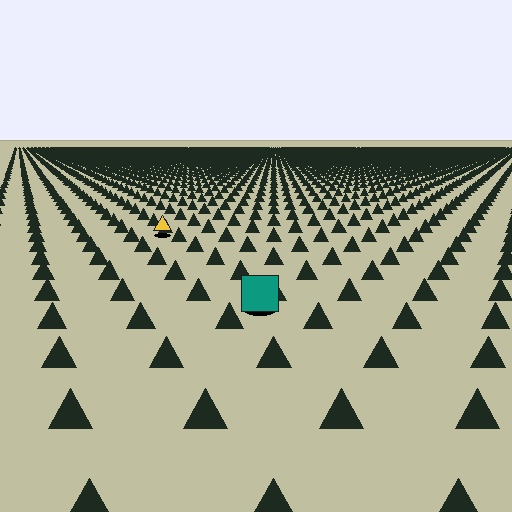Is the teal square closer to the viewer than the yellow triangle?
Yes. The teal square is closer — you can tell from the texture gradient: the ground texture is coarser near it.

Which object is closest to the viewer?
The teal square is closest. The texture marks near it are larger and more spread out.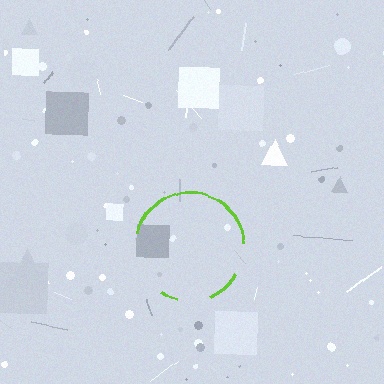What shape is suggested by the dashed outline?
The dashed outline suggests a circle.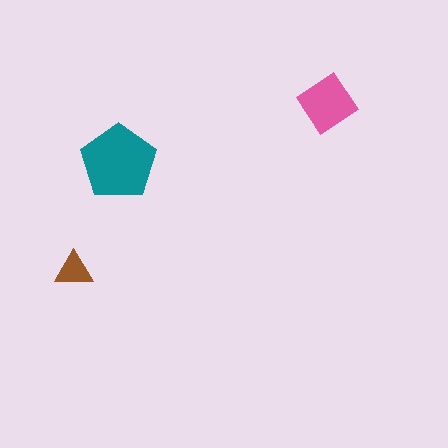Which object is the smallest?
The brown triangle.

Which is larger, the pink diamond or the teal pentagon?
The teal pentagon.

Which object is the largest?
The teal pentagon.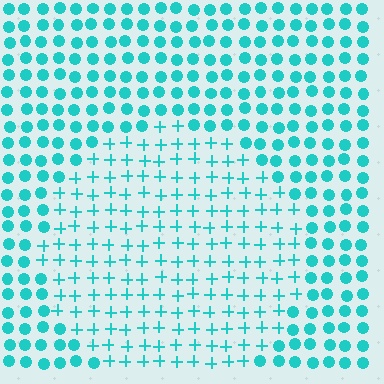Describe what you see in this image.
The image is filled with small cyan elements arranged in a uniform grid. A circle-shaped region contains plus signs, while the surrounding area contains circles. The boundary is defined purely by the change in element shape.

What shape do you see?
I see a circle.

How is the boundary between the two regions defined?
The boundary is defined by a change in element shape: plus signs inside vs. circles outside. All elements share the same color and spacing.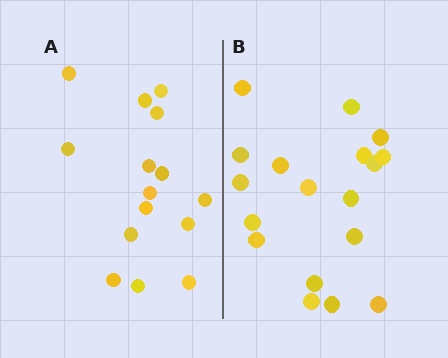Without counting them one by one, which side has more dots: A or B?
Region B (the right region) has more dots.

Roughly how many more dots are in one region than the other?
Region B has just a few more — roughly 2 or 3 more dots than region A.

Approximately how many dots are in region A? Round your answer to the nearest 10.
About 20 dots. (The exact count is 15, which rounds to 20.)